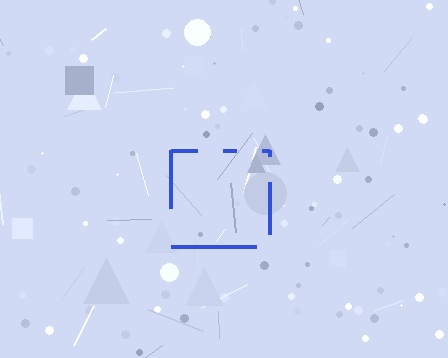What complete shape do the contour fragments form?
The contour fragments form a square.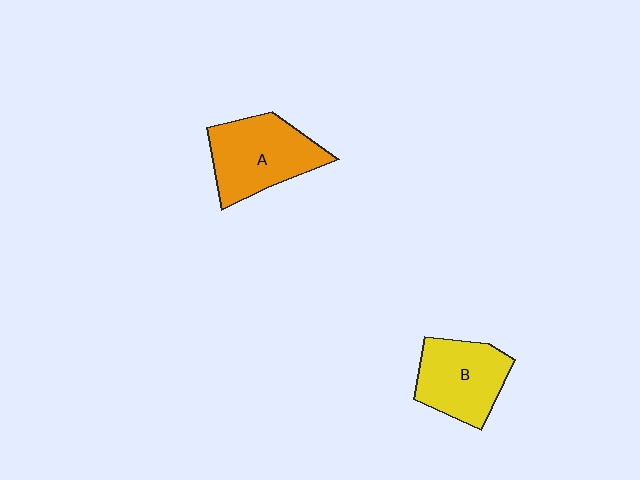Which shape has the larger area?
Shape A (orange).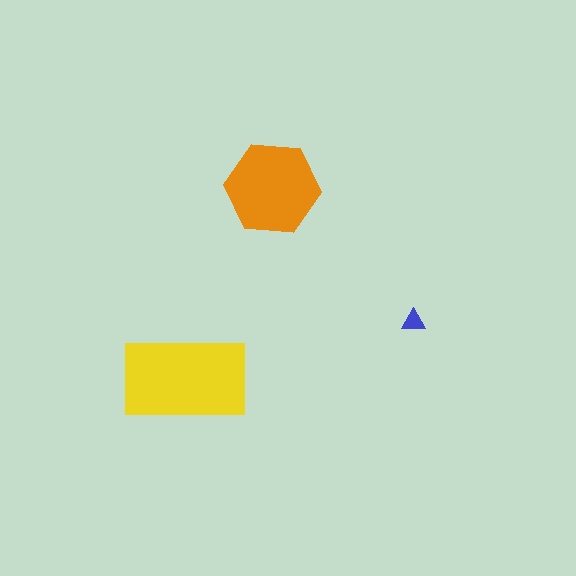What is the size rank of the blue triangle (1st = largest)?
3rd.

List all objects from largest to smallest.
The yellow rectangle, the orange hexagon, the blue triangle.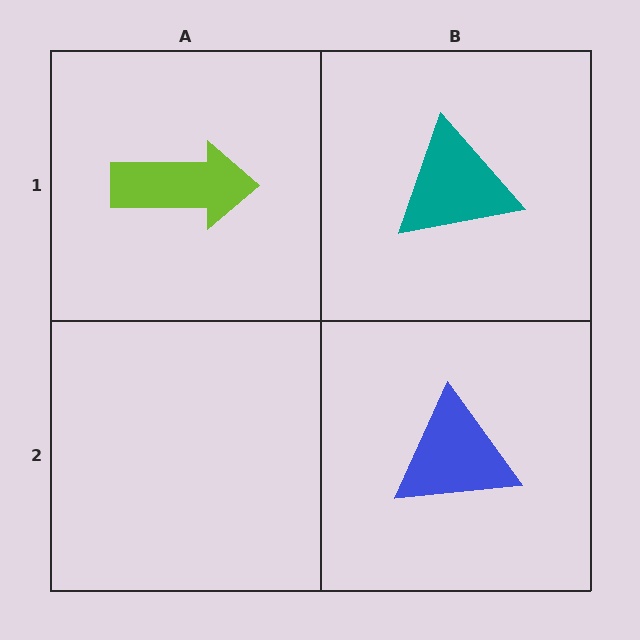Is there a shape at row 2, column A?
No, that cell is empty.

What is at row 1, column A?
A lime arrow.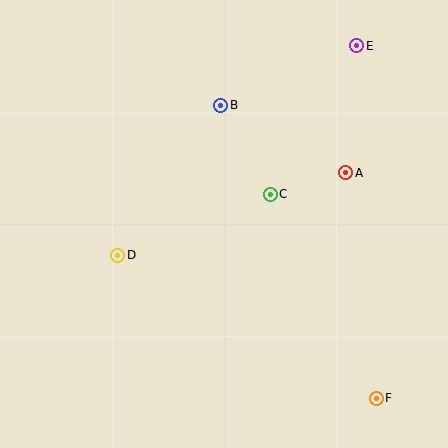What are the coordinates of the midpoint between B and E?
The midpoint between B and E is at (289, 76).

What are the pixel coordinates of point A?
Point A is at (346, 173).